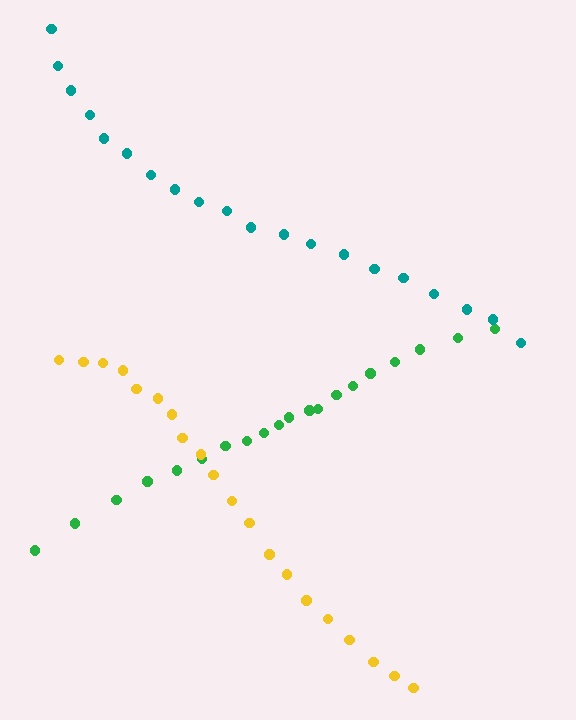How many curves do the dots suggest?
There are 3 distinct paths.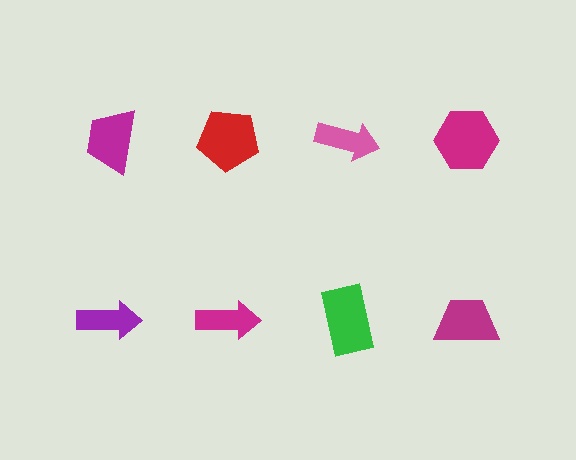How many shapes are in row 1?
4 shapes.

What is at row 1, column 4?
A magenta hexagon.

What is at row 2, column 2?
A magenta arrow.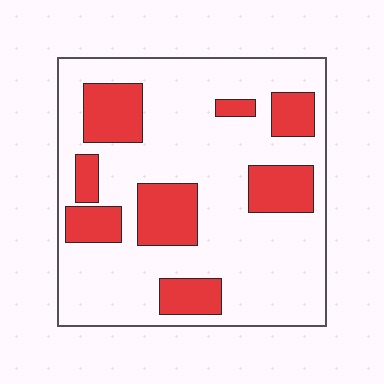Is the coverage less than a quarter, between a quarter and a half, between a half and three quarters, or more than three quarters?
Between a quarter and a half.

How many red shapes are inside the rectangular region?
8.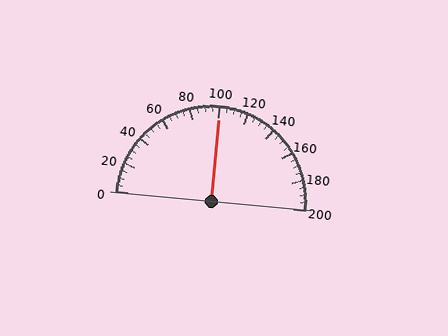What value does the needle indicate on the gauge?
The needle indicates approximately 100.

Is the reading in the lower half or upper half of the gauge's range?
The reading is in the upper half of the range (0 to 200).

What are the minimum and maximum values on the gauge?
The gauge ranges from 0 to 200.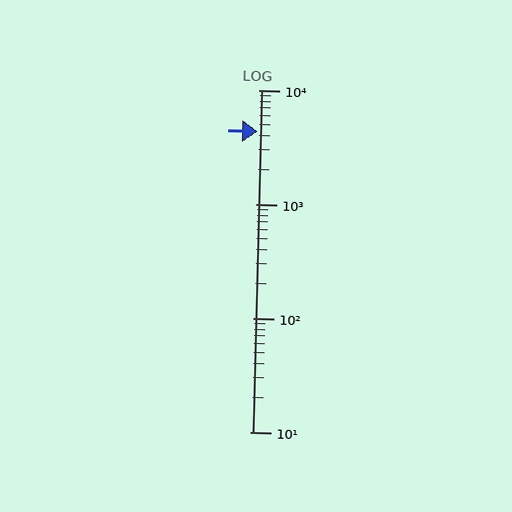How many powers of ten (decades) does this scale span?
The scale spans 3 decades, from 10 to 10000.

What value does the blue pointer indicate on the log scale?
The pointer indicates approximately 4300.